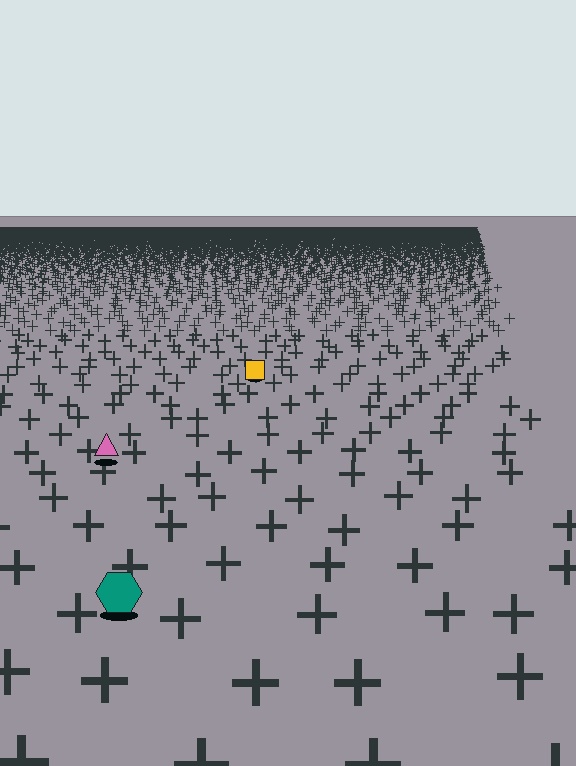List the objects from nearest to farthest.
From nearest to farthest: the teal hexagon, the pink triangle, the yellow square.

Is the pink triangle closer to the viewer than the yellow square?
Yes. The pink triangle is closer — you can tell from the texture gradient: the ground texture is coarser near it.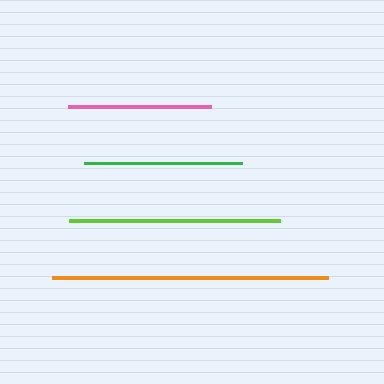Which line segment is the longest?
The orange line is the longest at approximately 275 pixels.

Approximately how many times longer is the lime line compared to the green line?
The lime line is approximately 1.3 times the length of the green line.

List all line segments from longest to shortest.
From longest to shortest: orange, lime, green, pink.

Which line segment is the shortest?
The pink line is the shortest at approximately 143 pixels.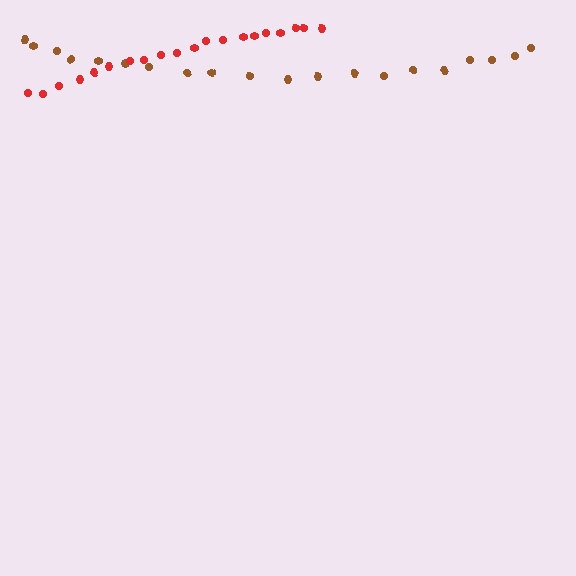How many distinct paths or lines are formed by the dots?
There are 2 distinct paths.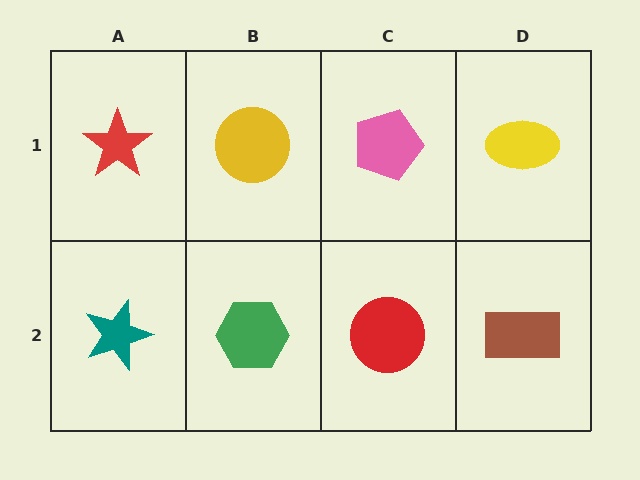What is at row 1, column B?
A yellow circle.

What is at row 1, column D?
A yellow ellipse.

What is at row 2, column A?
A teal star.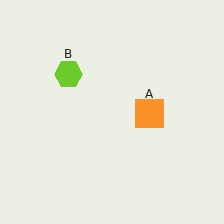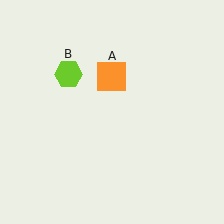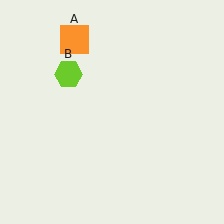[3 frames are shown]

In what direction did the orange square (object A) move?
The orange square (object A) moved up and to the left.